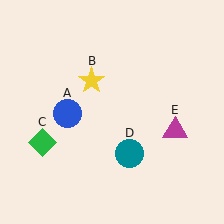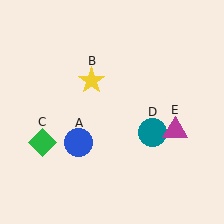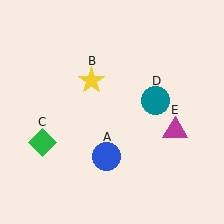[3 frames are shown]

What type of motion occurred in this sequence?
The blue circle (object A), teal circle (object D) rotated counterclockwise around the center of the scene.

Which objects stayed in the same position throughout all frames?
Yellow star (object B) and green diamond (object C) and magenta triangle (object E) remained stationary.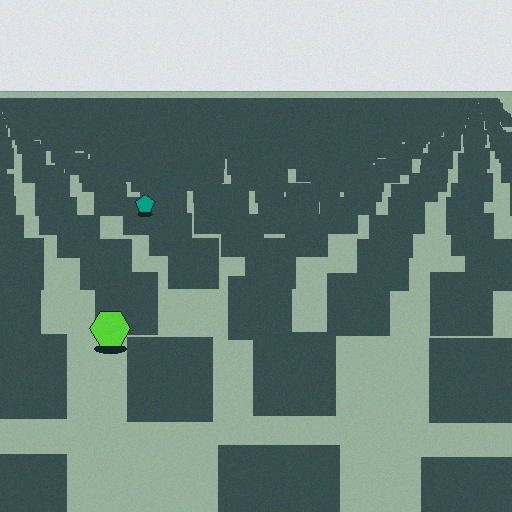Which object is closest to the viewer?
The lime hexagon is closest. The texture marks near it are larger and more spread out.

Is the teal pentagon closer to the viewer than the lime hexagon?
No. The lime hexagon is closer — you can tell from the texture gradient: the ground texture is coarser near it.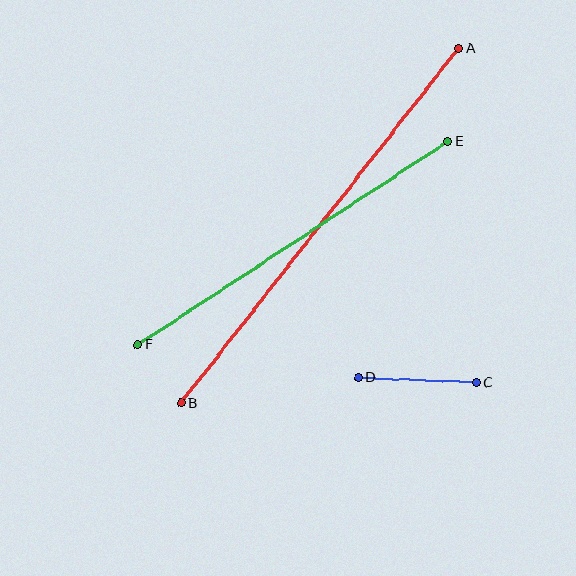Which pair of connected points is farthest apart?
Points A and B are farthest apart.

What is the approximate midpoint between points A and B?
The midpoint is at approximately (320, 226) pixels.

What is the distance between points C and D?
The distance is approximately 119 pixels.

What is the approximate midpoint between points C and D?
The midpoint is at approximately (417, 380) pixels.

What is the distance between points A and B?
The distance is approximately 450 pixels.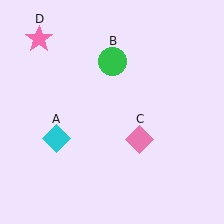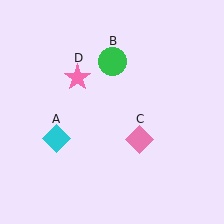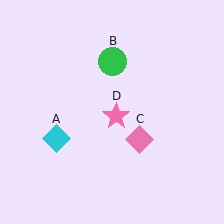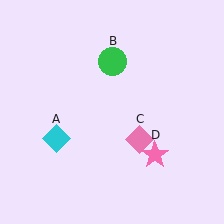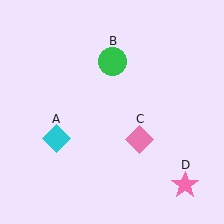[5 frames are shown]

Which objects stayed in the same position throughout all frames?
Cyan diamond (object A) and green circle (object B) and pink diamond (object C) remained stationary.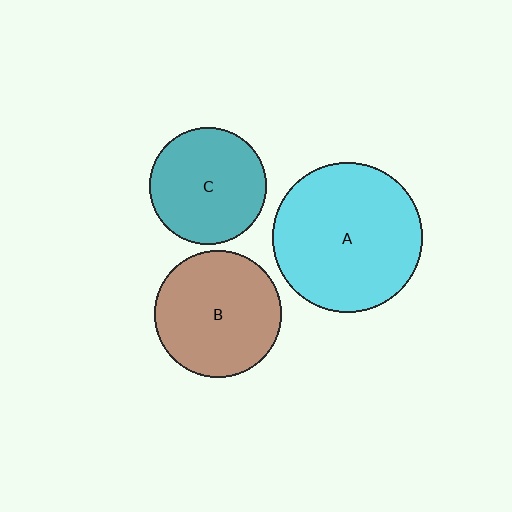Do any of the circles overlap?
No, none of the circles overlap.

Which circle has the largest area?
Circle A (cyan).